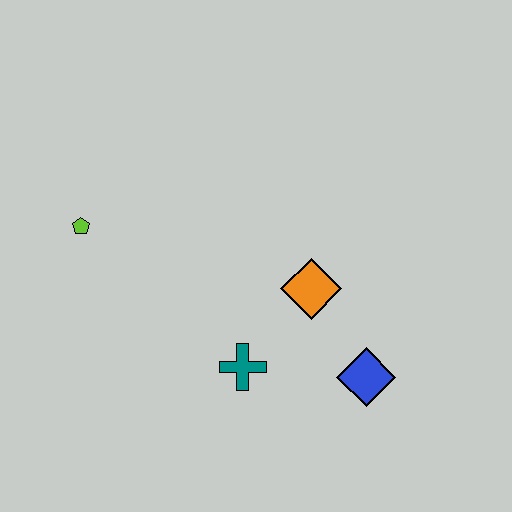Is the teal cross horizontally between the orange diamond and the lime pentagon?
Yes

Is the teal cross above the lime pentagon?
No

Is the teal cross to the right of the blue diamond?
No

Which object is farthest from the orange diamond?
The lime pentagon is farthest from the orange diamond.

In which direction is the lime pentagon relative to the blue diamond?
The lime pentagon is to the left of the blue diamond.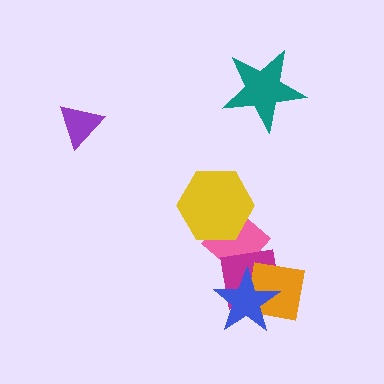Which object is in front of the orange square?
The blue star is in front of the orange square.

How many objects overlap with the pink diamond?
3 objects overlap with the pink diamond.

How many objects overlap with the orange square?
2 objects overlap with the orange square.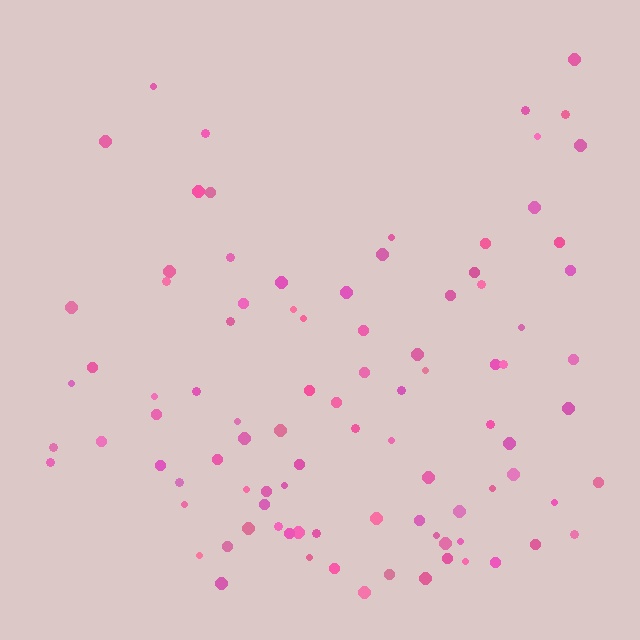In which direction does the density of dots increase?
From top to bottom, with the bottom side densest.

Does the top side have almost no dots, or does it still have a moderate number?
Still a moderate number, just noticeably fewer than the bottom.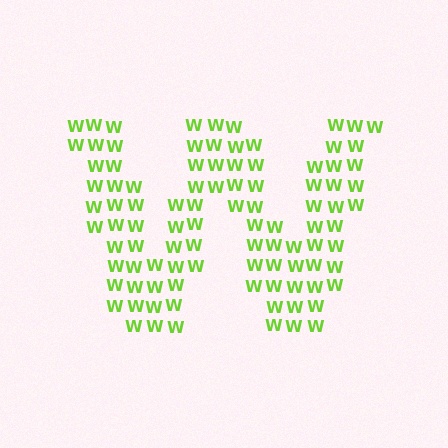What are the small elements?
The small elements are letter W's.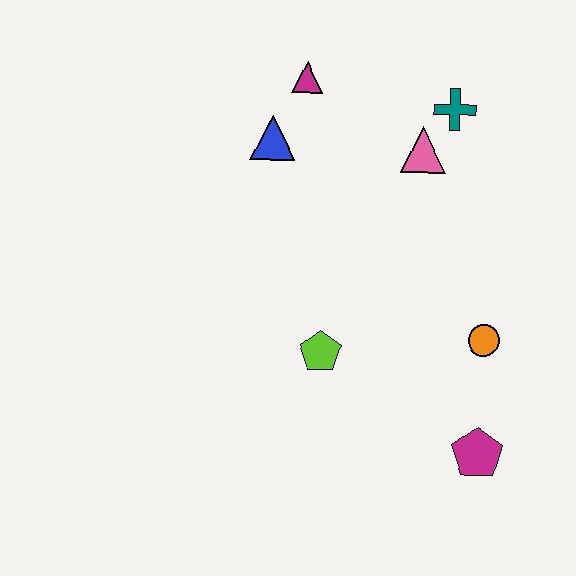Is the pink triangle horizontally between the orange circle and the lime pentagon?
Yes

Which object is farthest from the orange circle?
The magenta triangle is farthest from the orange circle.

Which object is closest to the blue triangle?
The magenta triangle is closest to the blue triangle.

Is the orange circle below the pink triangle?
Yes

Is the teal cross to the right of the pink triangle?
Yes